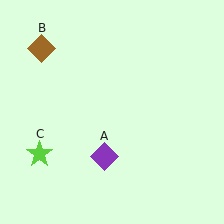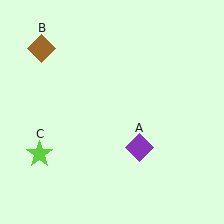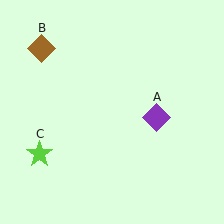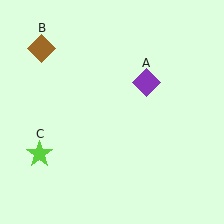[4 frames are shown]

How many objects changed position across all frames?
1 object changed position: purple diamond (object A).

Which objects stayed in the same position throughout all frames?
Brown diamond (object B) and lime star (object C) remained stationary.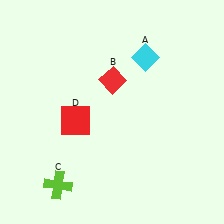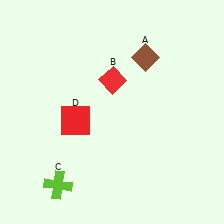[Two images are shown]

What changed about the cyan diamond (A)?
In Image 1, A is cyan. In Image 2, it changed to brown.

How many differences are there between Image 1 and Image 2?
There is 1 difference between the two images.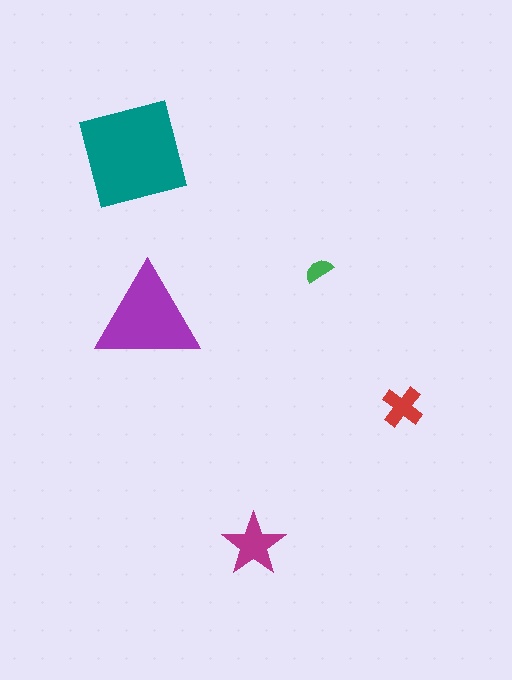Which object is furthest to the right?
The red cross is rightmost.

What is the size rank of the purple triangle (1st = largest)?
2nd.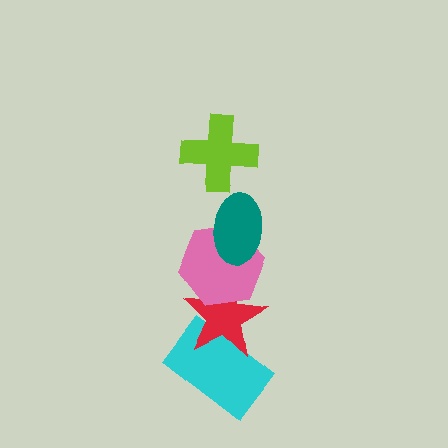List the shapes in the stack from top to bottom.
From top to bottom: the lime cross, the teal ellipse, the pink hexagon, the red star, the cyan rectangle.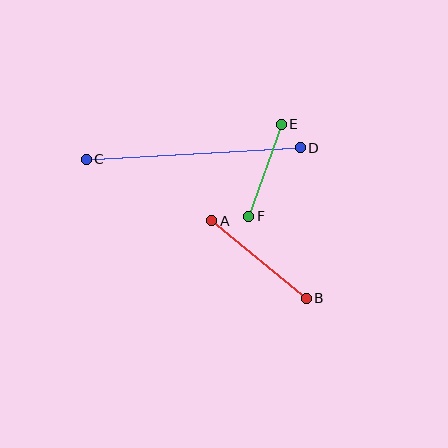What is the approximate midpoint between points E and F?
The midpoint is at approximately (265, 170) pixels.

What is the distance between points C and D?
The distance is approximately 214 pixels.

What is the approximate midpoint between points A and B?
The midpoint is at approximately (259, 259) pixels.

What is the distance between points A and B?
The distance is approximately 122 pixels.